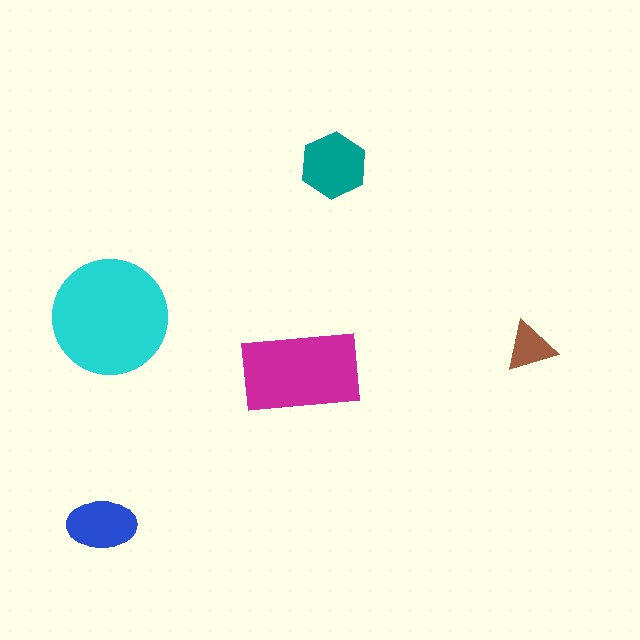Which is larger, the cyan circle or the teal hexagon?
The cyan circle.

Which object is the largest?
The cyan circle.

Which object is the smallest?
The brown triangle.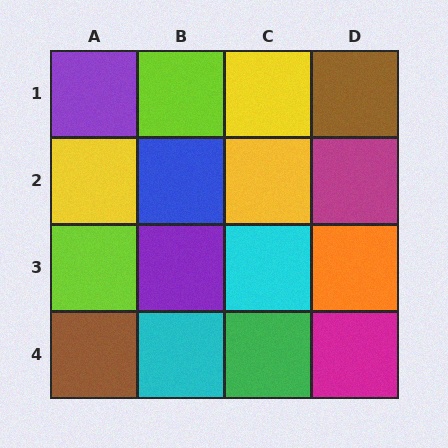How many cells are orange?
1 cell is orange.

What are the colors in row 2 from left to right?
Yellow, blue, yellow, magenta.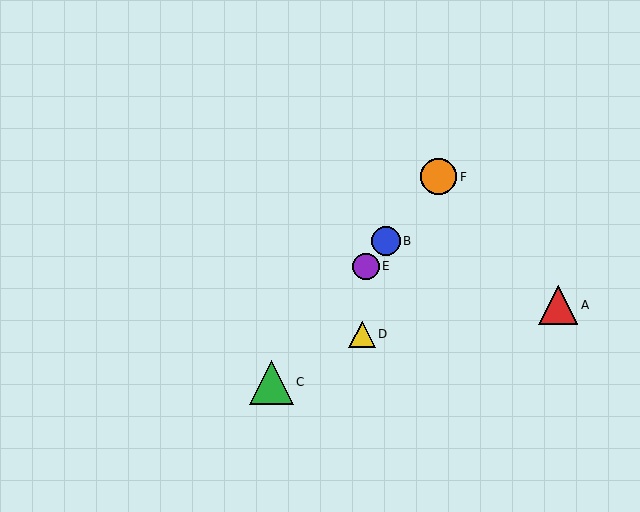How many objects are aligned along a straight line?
4 objects (B, C, E, F) are aligned along a straight line.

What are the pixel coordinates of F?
Object F is at (439, 177).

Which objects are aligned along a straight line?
Objects B, C, E, F are aligned along a straight line.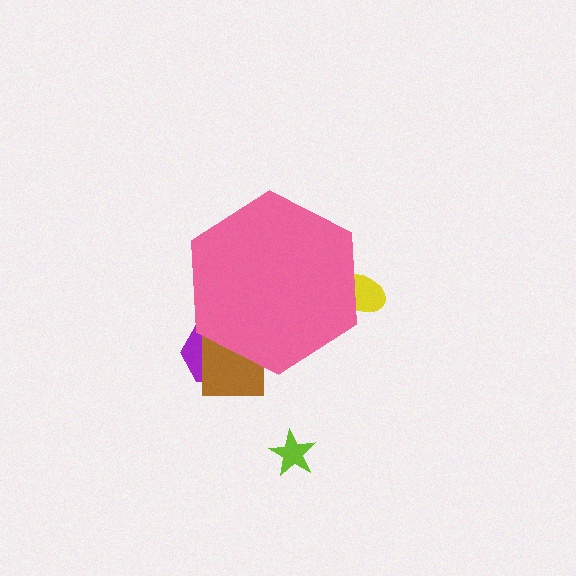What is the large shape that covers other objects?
A pink hexagon.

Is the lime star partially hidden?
No, the lime star is fully visible.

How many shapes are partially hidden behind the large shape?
3 shapes are partially hidden.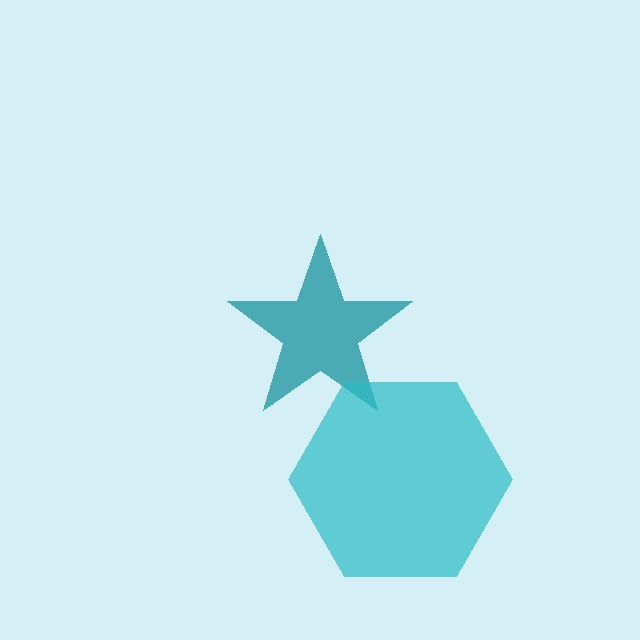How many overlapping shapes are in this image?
There are 2 overlapping shapes in the image.